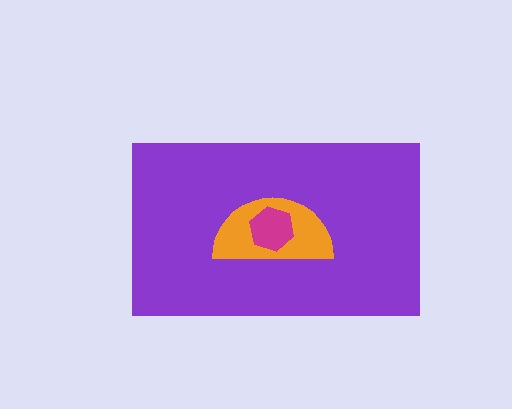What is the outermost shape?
The purple rectangle.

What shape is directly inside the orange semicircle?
The magenta hexagon.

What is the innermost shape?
The magenta hexagon.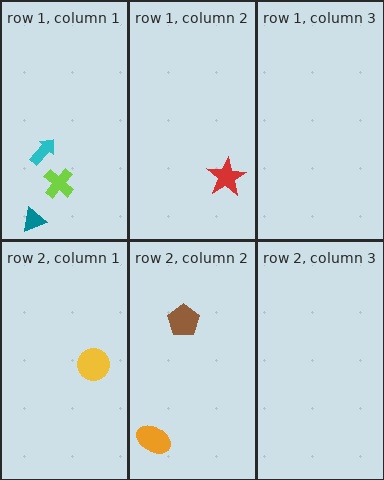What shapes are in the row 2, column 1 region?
The yellow circle.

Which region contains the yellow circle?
The row 2, column 1 region.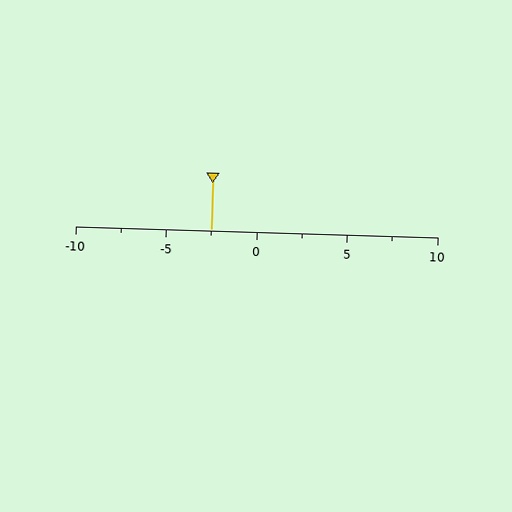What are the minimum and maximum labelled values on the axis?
The axis runs from -10 to 10.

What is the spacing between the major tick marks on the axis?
The major ticks are spaced 5 apart.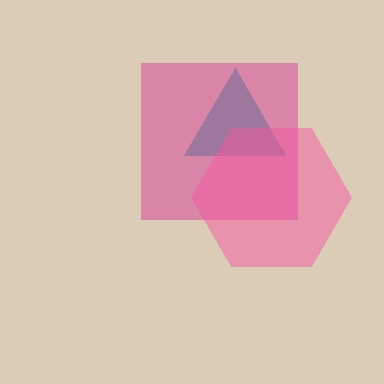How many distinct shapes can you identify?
There are 3 distinct shapes: a teal triangle, a magenta square, a pink hexagon.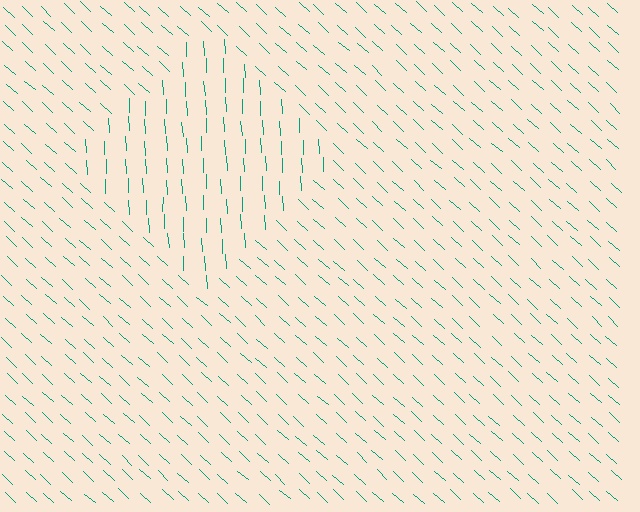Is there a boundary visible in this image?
Yes, there is a texture boundary formed by a change in line orientation.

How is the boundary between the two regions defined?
The boundary is defined purely by a change in line orientation (approximately 45 degrees difference). All lines are the same color and thickness.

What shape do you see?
I see a diamond.